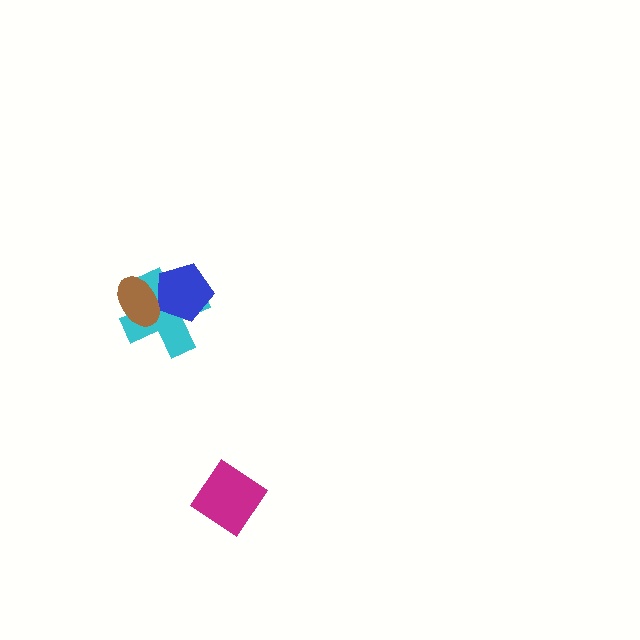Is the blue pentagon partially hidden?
Yes, it is partially covered by another shape.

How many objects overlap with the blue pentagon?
2 objects overlap with the blue pentagon.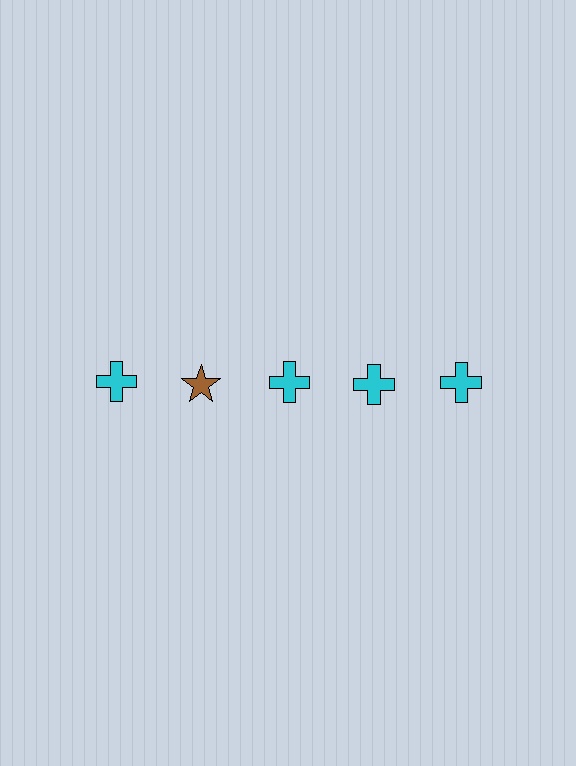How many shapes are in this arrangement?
There are 5 shapes arranged in a grid pattern.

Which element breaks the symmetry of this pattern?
The brown star in the top row, second from left column breaks the symmetry. All other shapes are cyan crosses.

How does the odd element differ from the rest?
It differs in both color (brown instead of cyan) and shape (star instead of cross).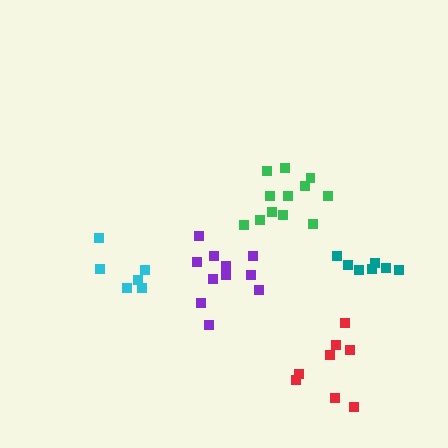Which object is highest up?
The green cluster is topmost.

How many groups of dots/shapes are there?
There are 5 groups.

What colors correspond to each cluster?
The clusters are colored: purple, cyan, teal, red, green.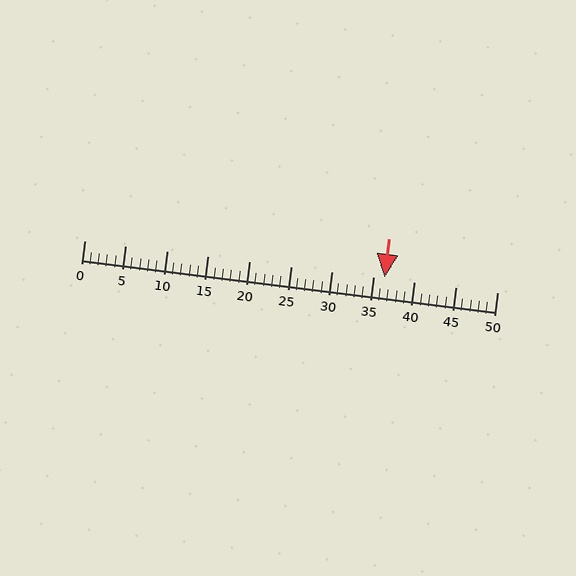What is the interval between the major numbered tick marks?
The major tick marks are spaced 5 units apart.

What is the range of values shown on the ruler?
The ruler shows values from 0 to 50.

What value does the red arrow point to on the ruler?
The red arrow points to approximately 36.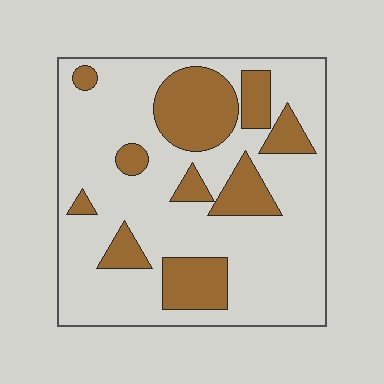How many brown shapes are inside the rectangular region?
10.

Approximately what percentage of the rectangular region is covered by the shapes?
Approximately 25%.